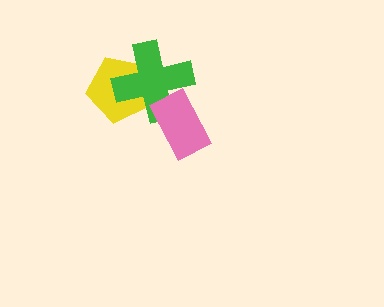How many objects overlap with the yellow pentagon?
1 object overlaps with the yellow pentagon.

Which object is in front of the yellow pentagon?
The green cross is in front of the yellow pentagon.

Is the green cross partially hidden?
Yes, it is partially covered by another shape.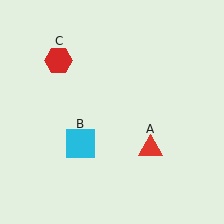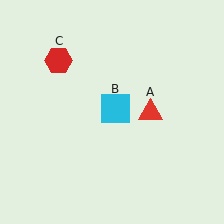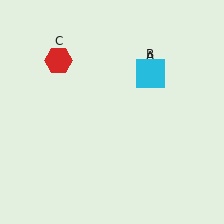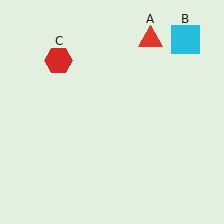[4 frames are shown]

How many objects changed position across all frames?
2 objects changed position: red triangle (object A), cyan square (object B).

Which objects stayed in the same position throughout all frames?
Red hexagon (object C) remained stationary.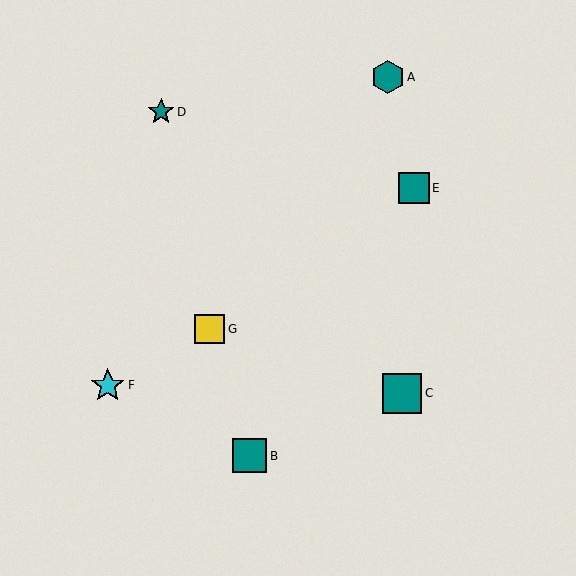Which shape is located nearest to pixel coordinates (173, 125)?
The teal star (labeled D) at (161, 112) is nearest to that location.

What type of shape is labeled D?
Shape D is a teal star.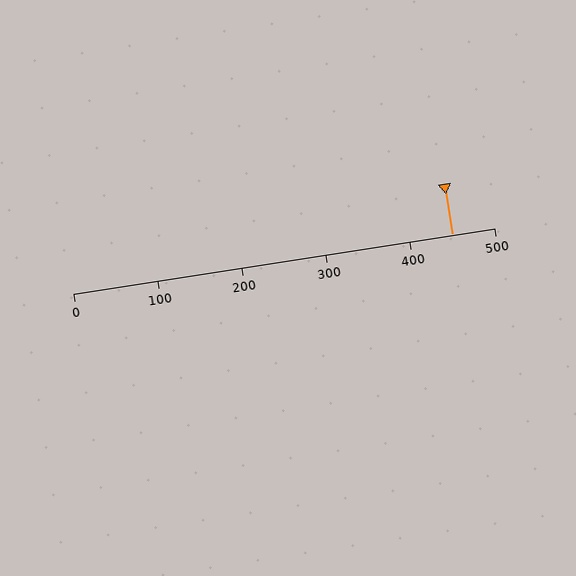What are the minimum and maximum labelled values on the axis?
The axis runs from 0 to 500.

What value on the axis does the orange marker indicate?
The marker indicates approximately 450.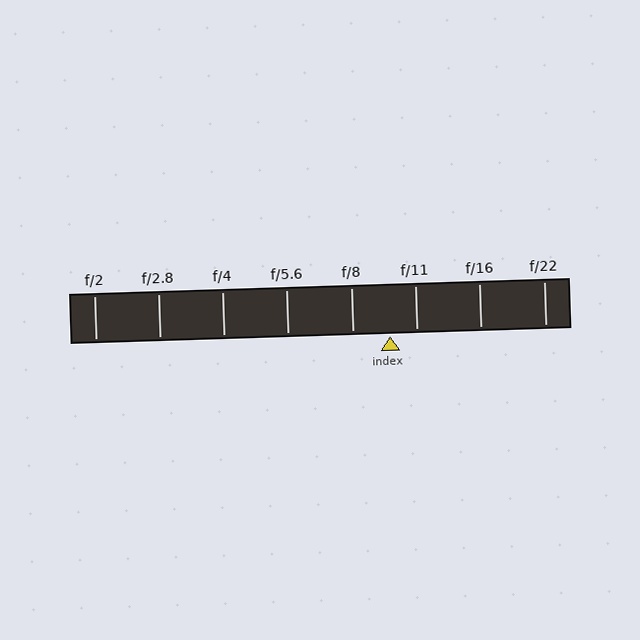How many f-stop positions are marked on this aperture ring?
There are 8 f-stop positions marked.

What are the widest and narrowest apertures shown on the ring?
The widest aperture shown is f/2 and the narrowest is f/22.